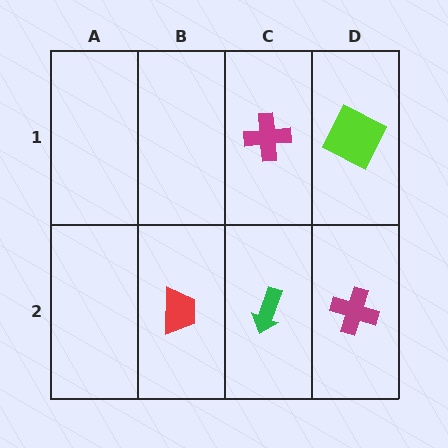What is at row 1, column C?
A magenta cross.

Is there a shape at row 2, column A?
No, that cell is empty.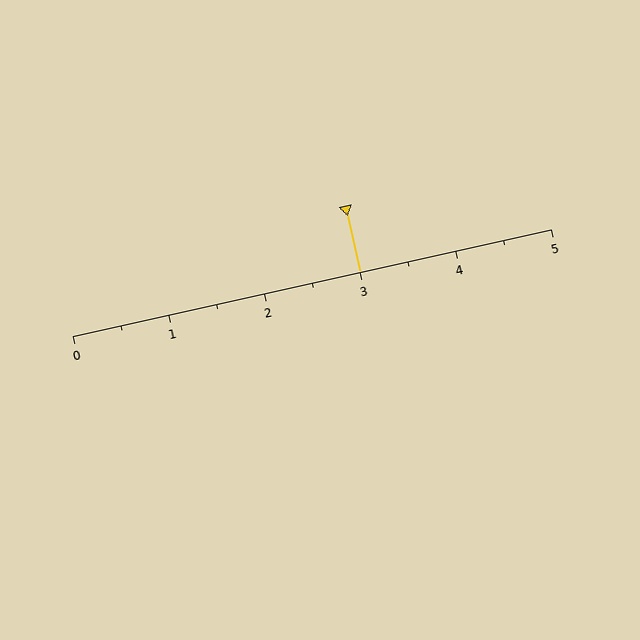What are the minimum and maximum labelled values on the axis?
The axis runs from 0 to 5.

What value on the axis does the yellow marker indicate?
The marker indicates approximately 3.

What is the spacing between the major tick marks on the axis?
The major ticks are spaced 1 apart.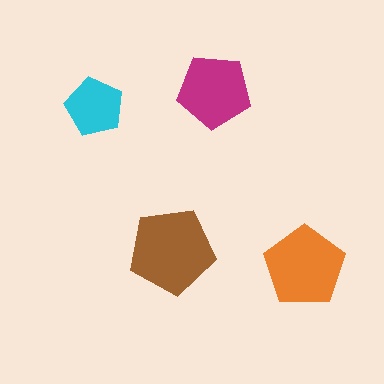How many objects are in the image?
There are 4 objects in the image.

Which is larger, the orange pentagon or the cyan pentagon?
The orange one.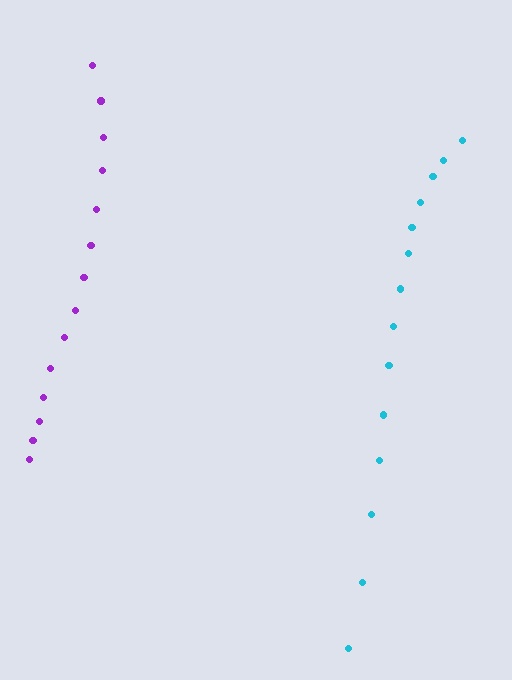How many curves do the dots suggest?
There are 2 distinct paths.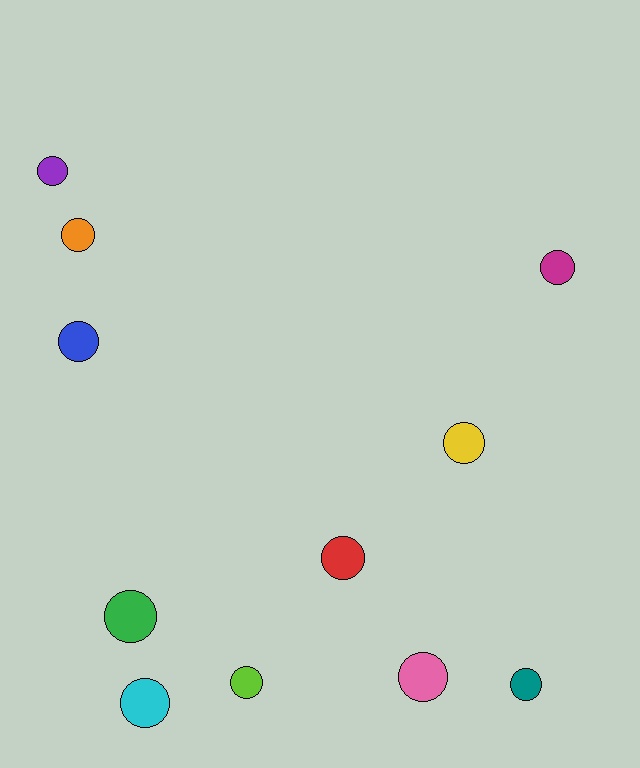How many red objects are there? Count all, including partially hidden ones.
There is 1 red object.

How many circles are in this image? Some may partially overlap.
There are 11 circles.